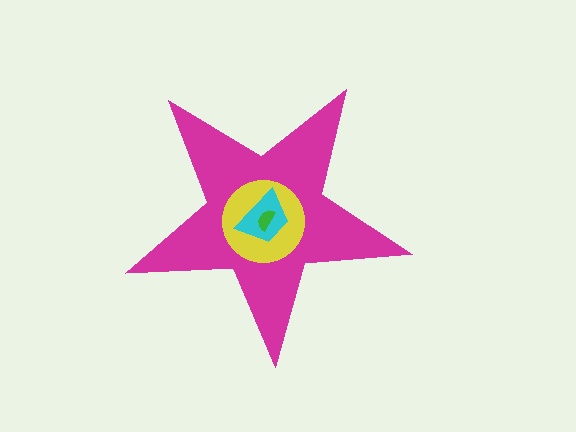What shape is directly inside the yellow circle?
The cyan trapezoid.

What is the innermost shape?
The green semicircle.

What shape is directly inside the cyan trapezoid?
The green semicircle.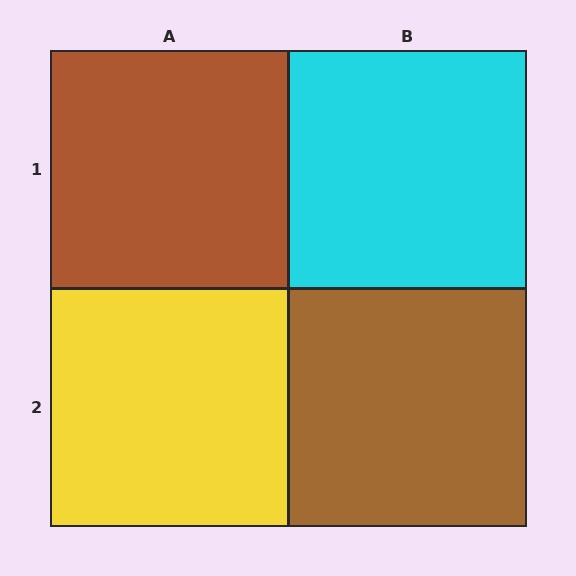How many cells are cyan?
1 cell is cyan.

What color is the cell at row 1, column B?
Cyan.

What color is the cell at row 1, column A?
Brown.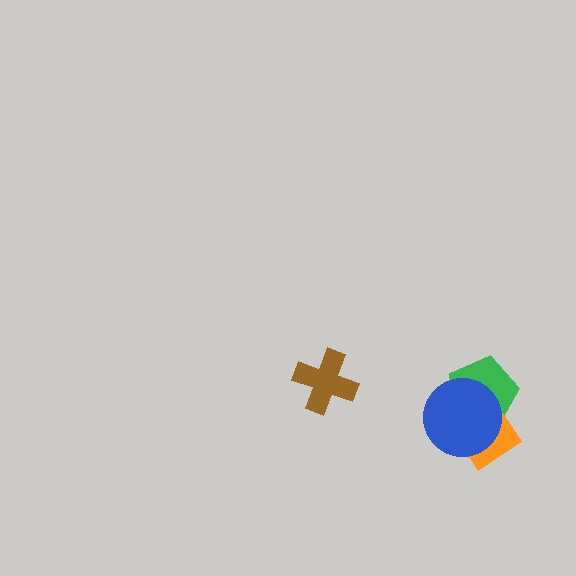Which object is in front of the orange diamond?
The blue circle is in front of the orange diamond.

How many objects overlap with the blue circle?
2 objects overlap with the blue circle.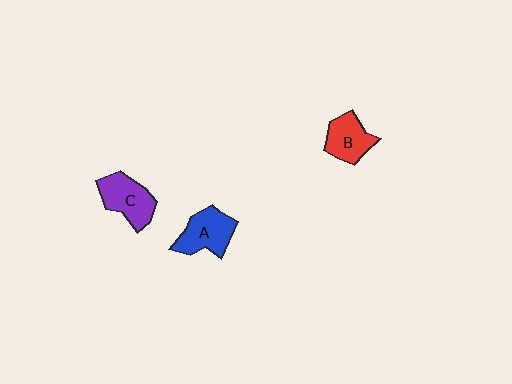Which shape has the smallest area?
Shape B (red).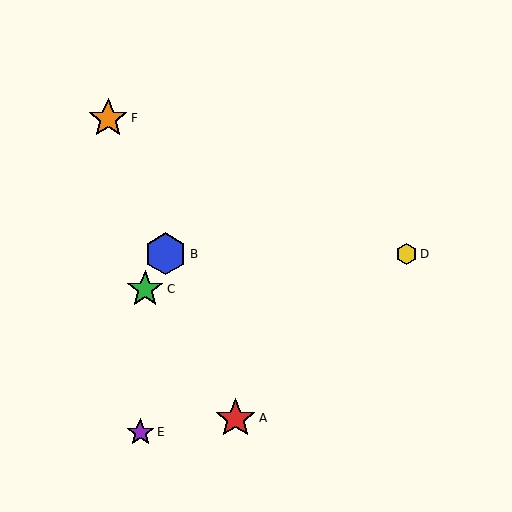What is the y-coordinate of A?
Object A is at y≈418.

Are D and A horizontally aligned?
No, D is at y≈254 and A is at y≈418.